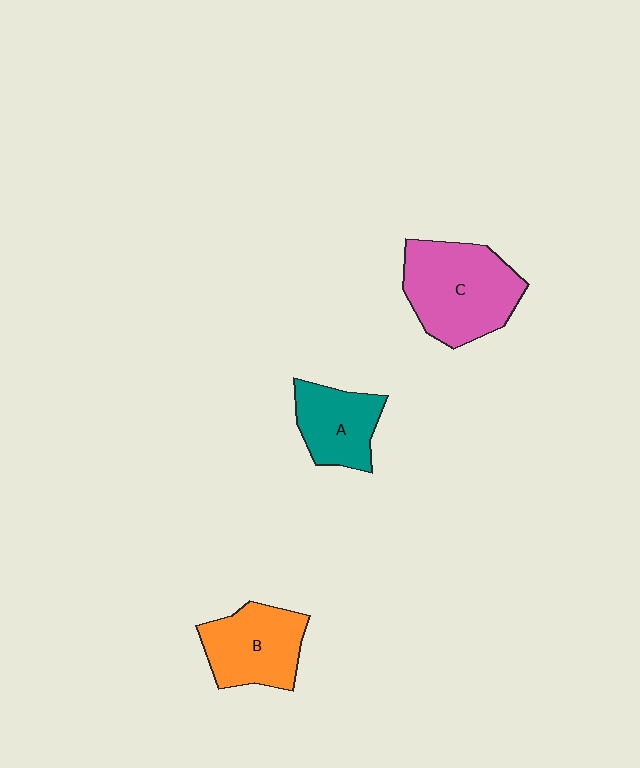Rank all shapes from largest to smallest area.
From largest to smallest: C (pink), B (orange), A (teal).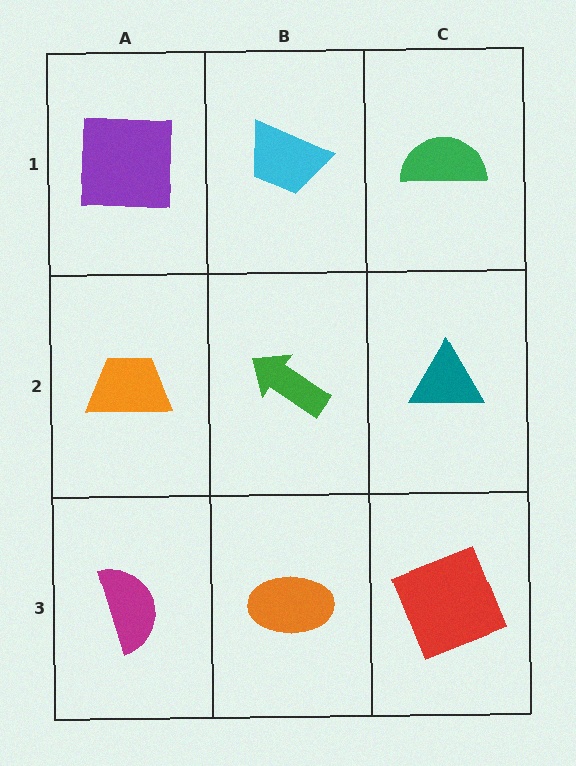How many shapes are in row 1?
3 shapes.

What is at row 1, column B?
A cyan trapezoid.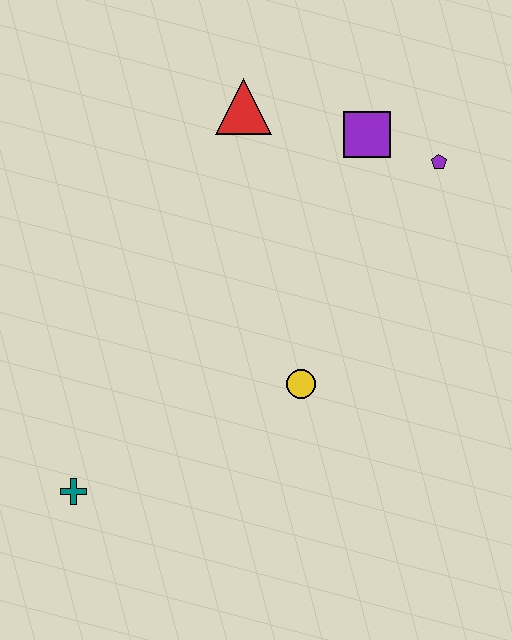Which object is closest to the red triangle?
The purple square is closest to the red triangle.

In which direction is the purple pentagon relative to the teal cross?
The purple pentagon is to the right of the teal cross.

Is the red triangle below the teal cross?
No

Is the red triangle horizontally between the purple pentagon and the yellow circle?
No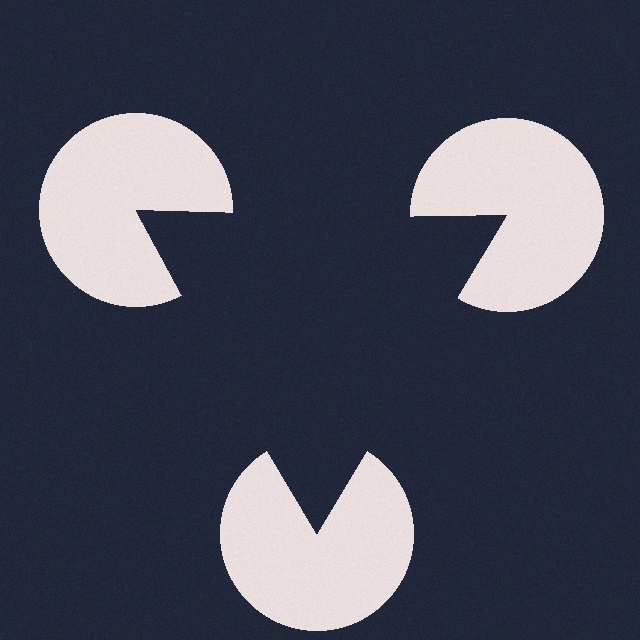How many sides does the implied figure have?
3 sides.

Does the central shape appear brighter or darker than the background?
It typically appears slightly darker than the background, even though no actual brightness change is drawn.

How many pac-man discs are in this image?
There are 3 — one at each vertex of the illusory triangle.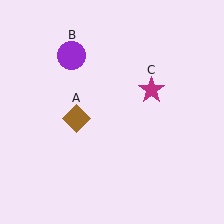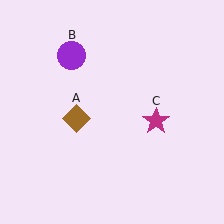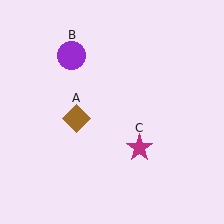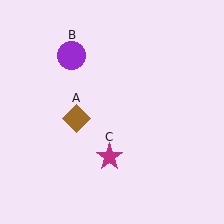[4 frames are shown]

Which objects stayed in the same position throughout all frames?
Brown diamond (object A) and purple circle (object B) remained stationary.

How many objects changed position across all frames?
1 object changed position: magenta star (object C).